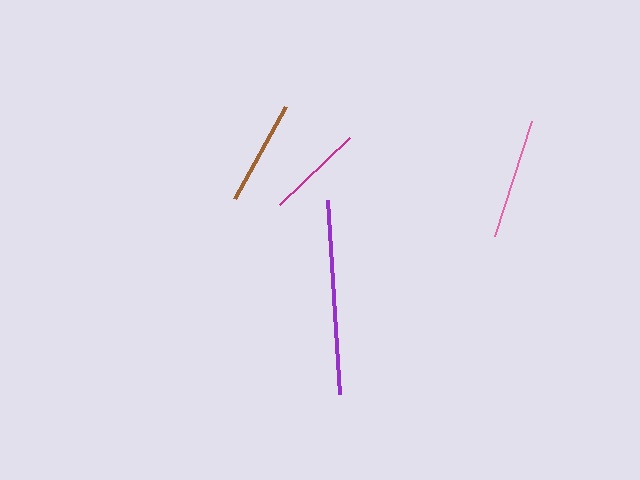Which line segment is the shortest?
The magenta line is the shortest at approximately 98 pixels.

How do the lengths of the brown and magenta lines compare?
The brown and magenta lines are approximately the same length.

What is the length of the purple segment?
The purple segment is approximately 194 pixels long.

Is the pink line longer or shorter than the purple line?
The purple line is longer than the pink line.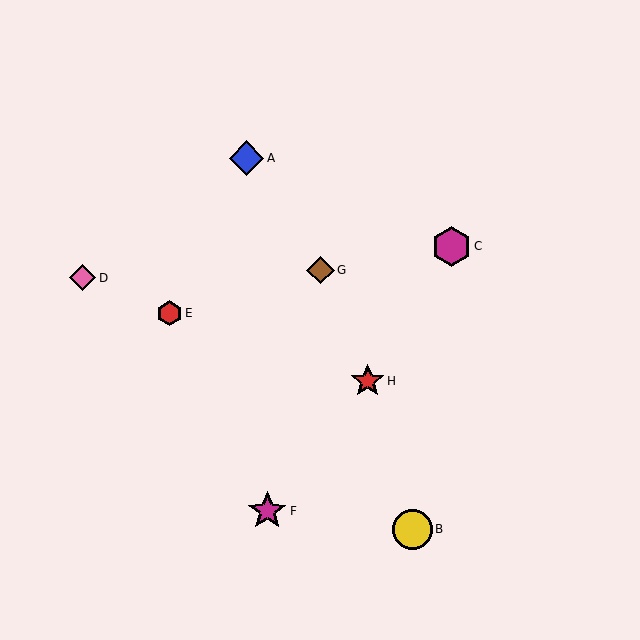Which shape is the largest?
The yellow circle (labeled B) is the largest.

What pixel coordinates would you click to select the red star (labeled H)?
Click at (368, 381) to select the red star H.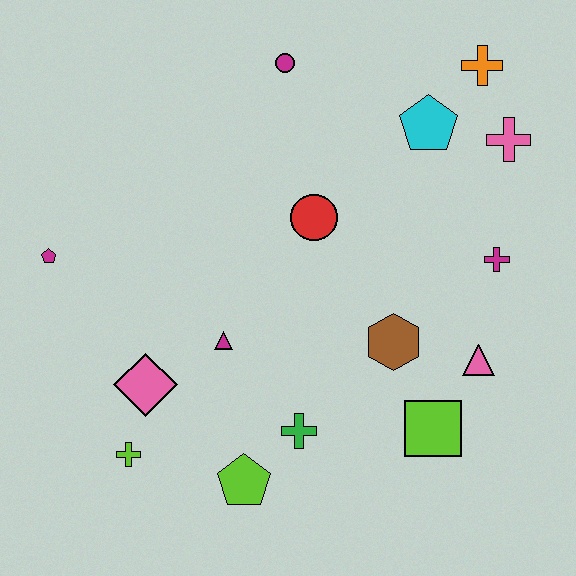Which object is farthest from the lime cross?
The orange cross is farthest from the lime cross.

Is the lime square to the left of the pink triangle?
Yes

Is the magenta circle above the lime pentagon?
Yes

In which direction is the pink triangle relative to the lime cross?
The pink triangle is to the right of the lime cross.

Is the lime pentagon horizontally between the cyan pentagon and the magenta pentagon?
Yes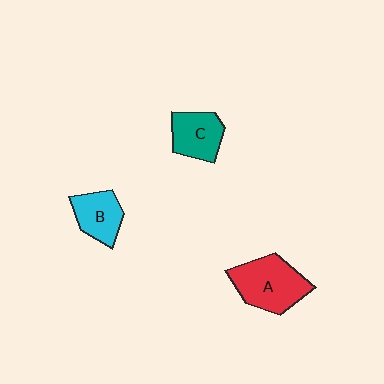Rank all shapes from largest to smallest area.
From largest to smallest: A (red), C (teal), B (cyan).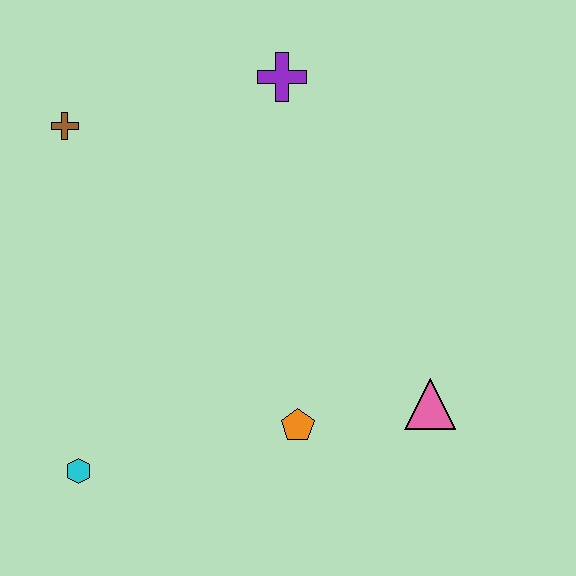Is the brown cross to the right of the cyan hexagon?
No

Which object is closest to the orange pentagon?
The pink triangle is closest to the orange pentagon.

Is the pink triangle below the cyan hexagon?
No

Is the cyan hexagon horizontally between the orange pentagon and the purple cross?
No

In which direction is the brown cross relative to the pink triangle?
The brown cross is to the left of the pink triangle.